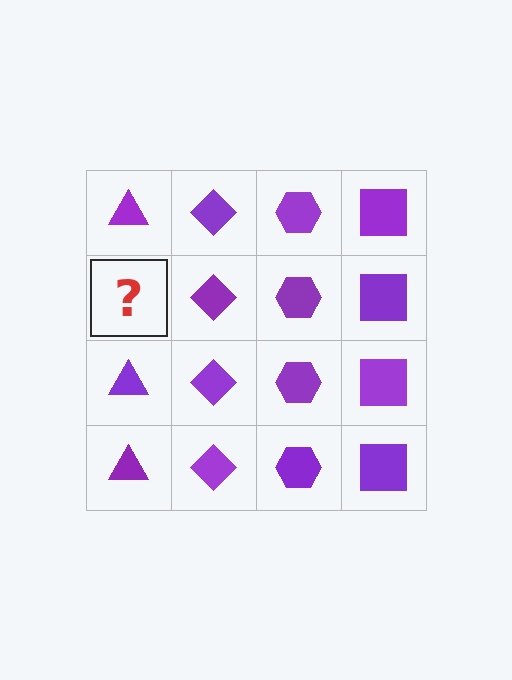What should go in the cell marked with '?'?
The missing cell should contain a purple triangle.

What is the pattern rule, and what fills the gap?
The rule is that each column has a consistent shape. The gap should be filled with a purple triangle.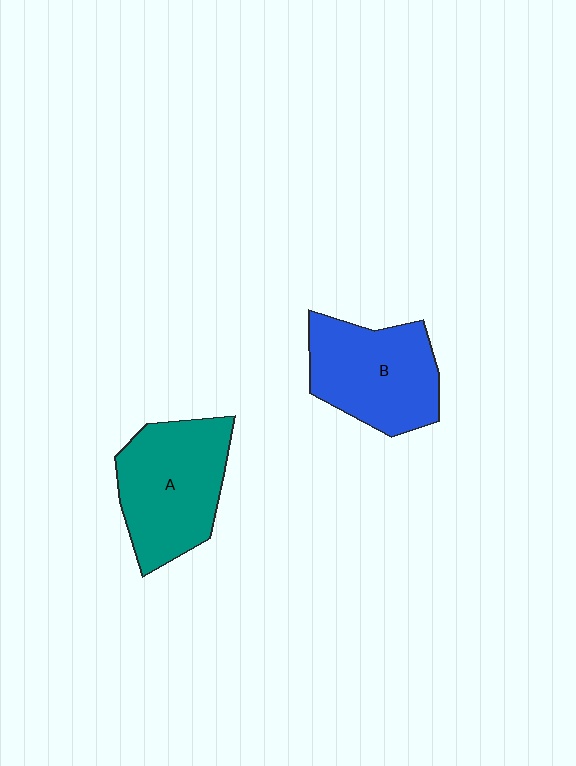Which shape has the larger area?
Shape A (teal).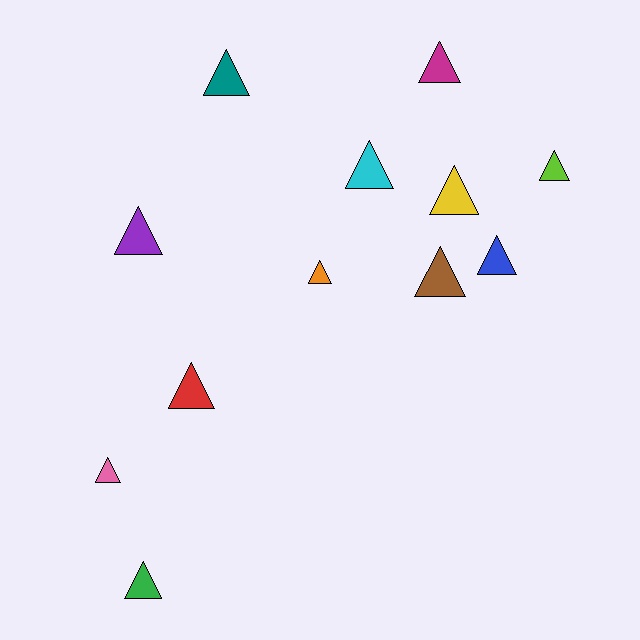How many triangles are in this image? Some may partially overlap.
There are 12 triangles.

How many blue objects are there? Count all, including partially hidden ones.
There is 1 blue object.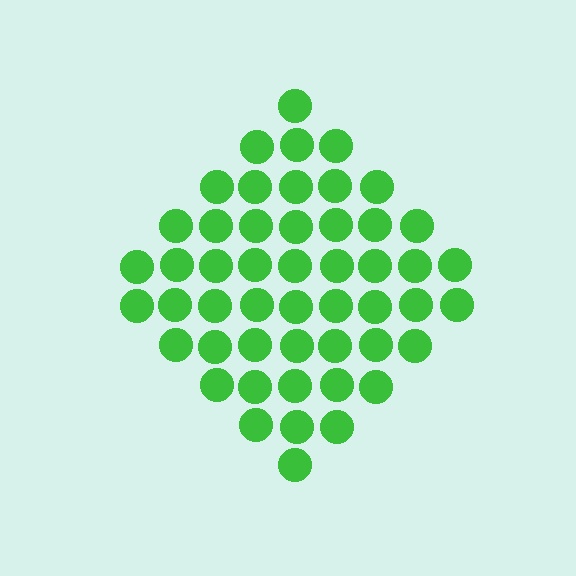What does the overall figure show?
The overall figure shows a diamond.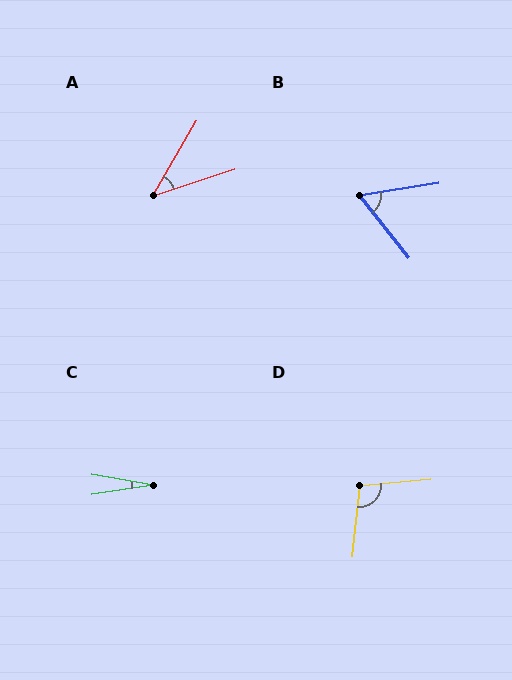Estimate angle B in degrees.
Approximately 61 degrees.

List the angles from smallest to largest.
C (18°), A (41°), B (61°), D (101°).